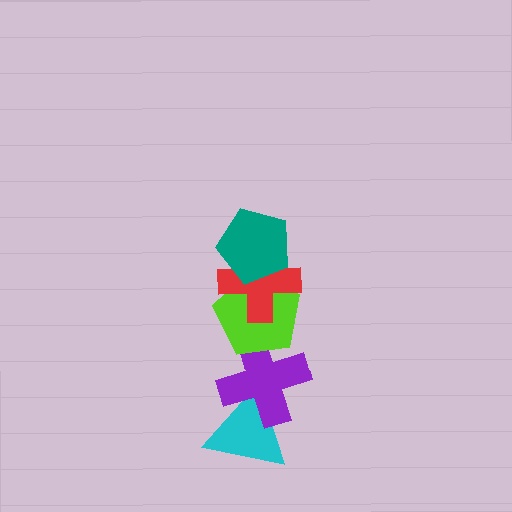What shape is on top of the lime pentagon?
The red cross is on top of the lime pentagon.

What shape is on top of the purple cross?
The lime pentagon is on top of the purple cross.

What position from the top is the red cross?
The red cross is 2nd from the top.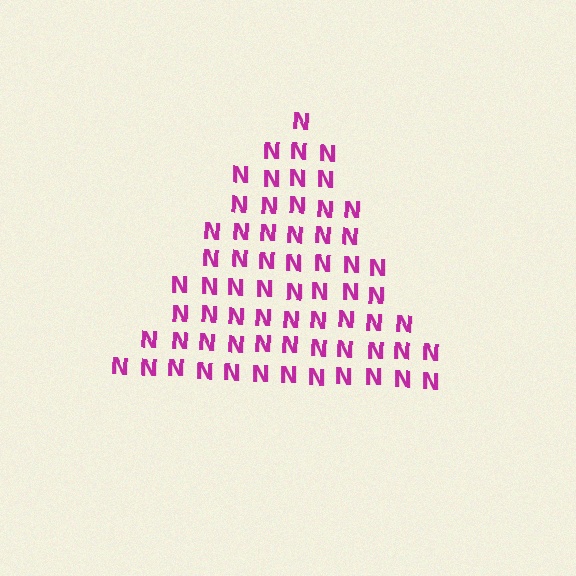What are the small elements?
The small elements are letter N's.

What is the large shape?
The large shape is a triangle.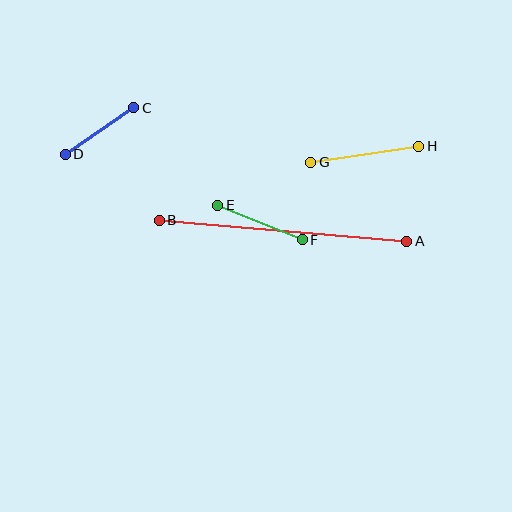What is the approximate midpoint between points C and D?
The midpoint is at approximately (99, 131) pixels.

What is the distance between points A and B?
The distance is approximately 249 pixels.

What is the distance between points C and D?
The distance is approximately 83 pixels.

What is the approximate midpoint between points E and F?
The midpoint is at approximately (260, 222) pixels.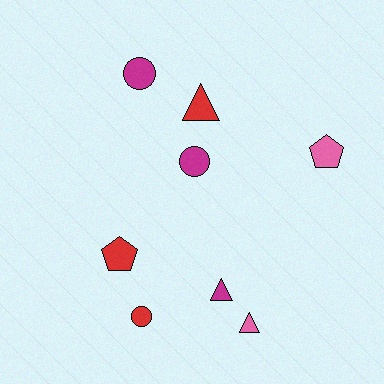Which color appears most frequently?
Red, with 3 objects.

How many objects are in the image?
There are 8 objects.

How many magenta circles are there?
There are 2 magenta circles.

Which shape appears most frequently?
Triangle, with 3 objects.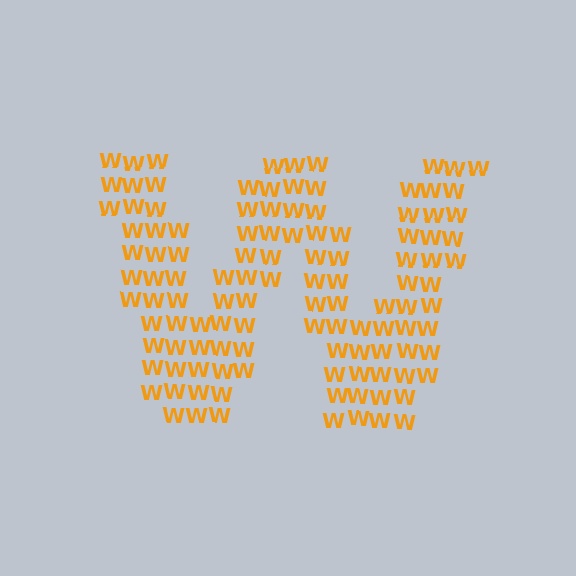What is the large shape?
The large shape is the letter W.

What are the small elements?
The small elements are letter W's.